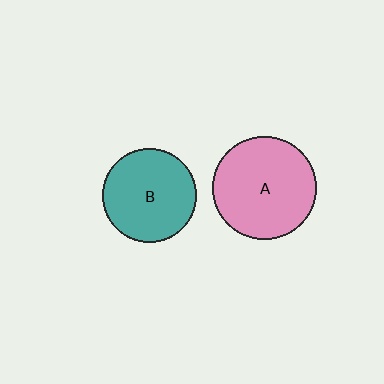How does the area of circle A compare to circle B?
Approximately 1.2 times.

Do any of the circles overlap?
No, none of the circles overlap.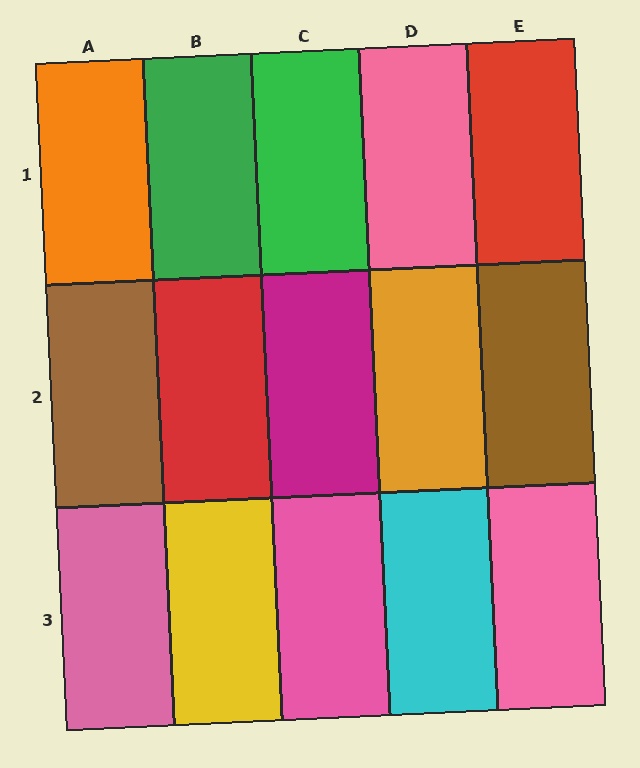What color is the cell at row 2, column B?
Red.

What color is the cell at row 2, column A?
Brown.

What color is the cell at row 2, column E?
Brown.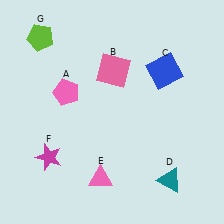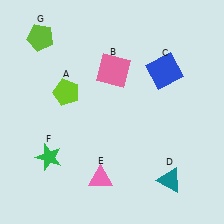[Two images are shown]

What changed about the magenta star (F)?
In Image 1, F is magenta. In Image 2, it changed to green.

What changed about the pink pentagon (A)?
In Image 1, A is pink. In Image 2, it changed to lime.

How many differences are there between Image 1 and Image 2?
There are 2 differences between the two images.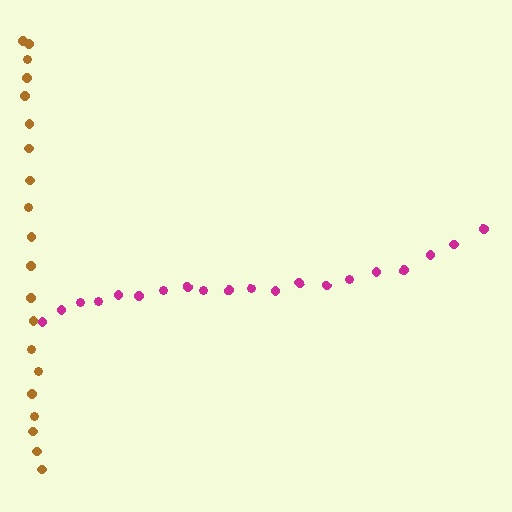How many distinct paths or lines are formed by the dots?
There are 2 distinct paths.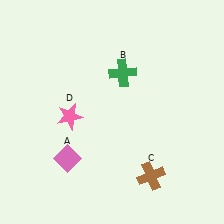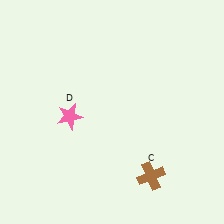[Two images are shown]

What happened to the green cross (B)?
The green cross (B) was removed in Image 2. It was in the top-right area of Image 1.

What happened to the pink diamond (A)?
The pink diamond (A) was removed in Image 2. It was in the bottom-left area of Image 1.